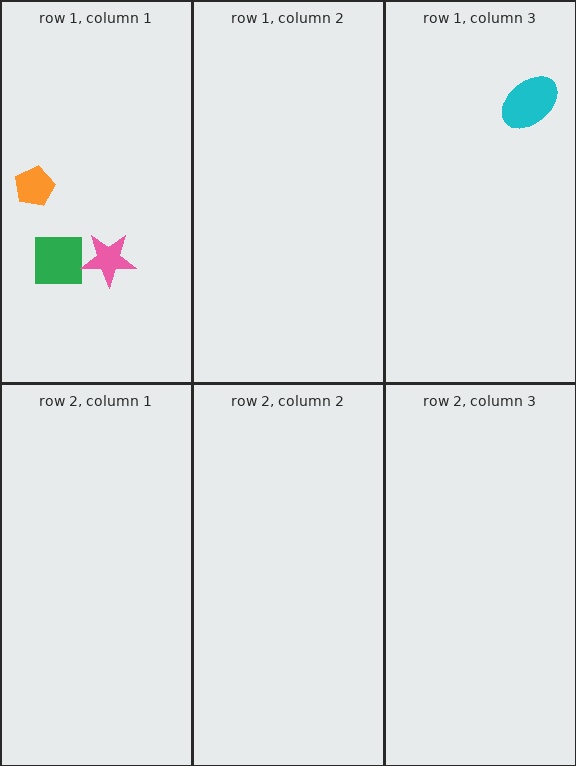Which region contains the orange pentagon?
The row 1, column 1 region.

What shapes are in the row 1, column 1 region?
The orange pentagon, the green square, the pink star.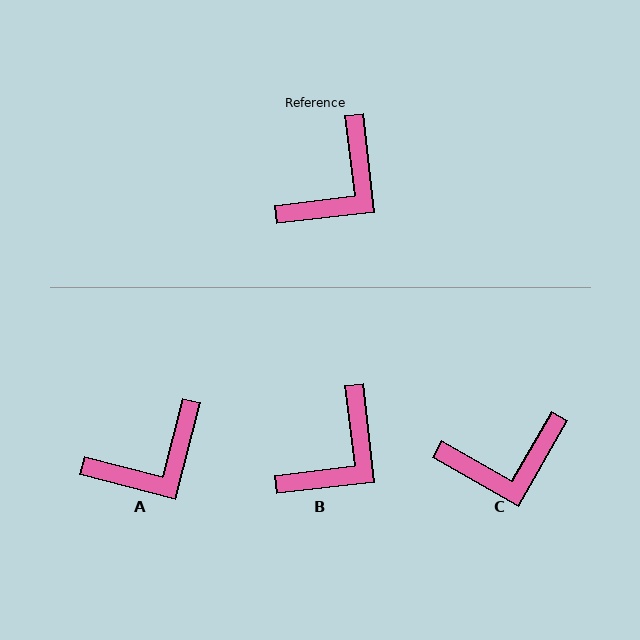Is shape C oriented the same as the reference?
No, it is off by about 36 degrees.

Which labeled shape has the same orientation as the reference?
B.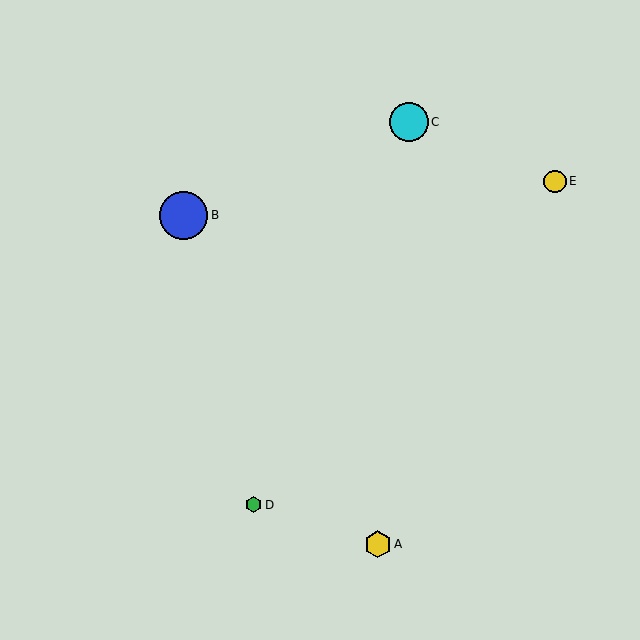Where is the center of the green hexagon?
The center of the green hexagon is at (254, 505).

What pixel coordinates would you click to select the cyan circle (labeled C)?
Click at (409, 122) to select the cyan circle C.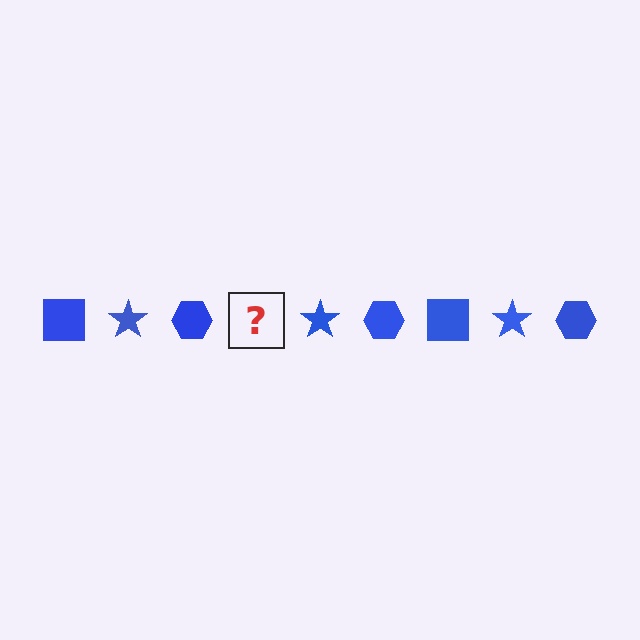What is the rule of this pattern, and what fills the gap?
The rule is that the pattern cycles through square, star, hexagon shapes in blue. The gap should be filled with a blue square.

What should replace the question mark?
The question mark should be replaced with a blue square.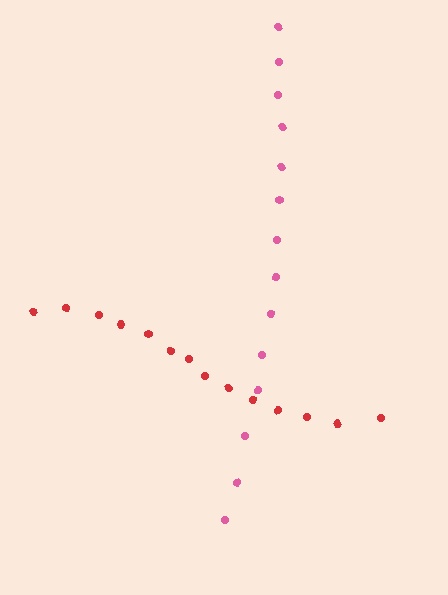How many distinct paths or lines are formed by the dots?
There are 2 distinct paths.